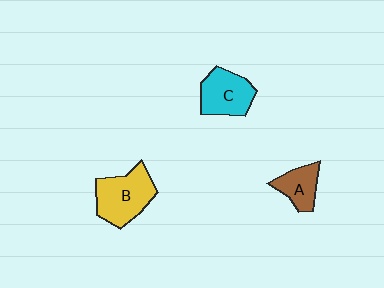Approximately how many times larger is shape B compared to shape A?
Approximately 1.7 times.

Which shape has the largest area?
Shape B (yellow).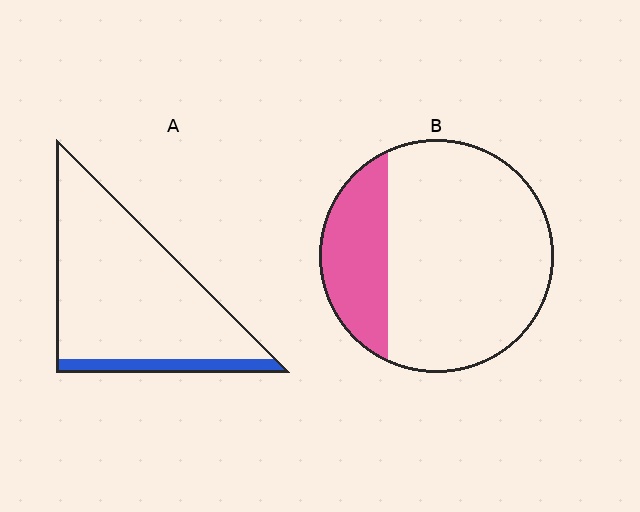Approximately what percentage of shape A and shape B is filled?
A is approximately 10% and B is approximately 25%.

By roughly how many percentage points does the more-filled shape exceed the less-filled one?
By roughly 15 percentage points (B over A).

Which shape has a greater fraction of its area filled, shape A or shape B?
Shape B.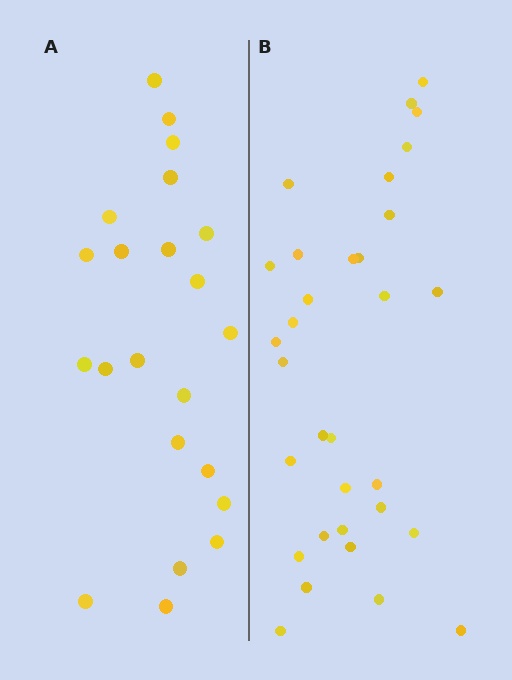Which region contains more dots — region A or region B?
Region B (the right region) has more dots.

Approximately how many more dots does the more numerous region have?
Region B has roughly 10 or so more dots than region A.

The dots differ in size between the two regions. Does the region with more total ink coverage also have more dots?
No. Region A has more total ink coverage because its dots are larger, but region B actually contains more individual dots. Total area can be misleading — the number of items is what matters here.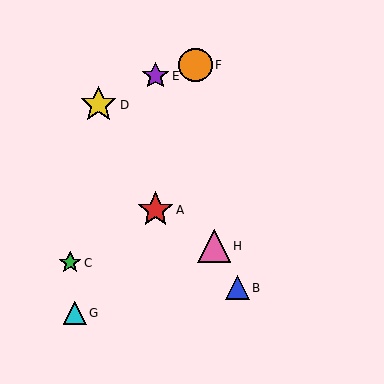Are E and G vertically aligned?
No, E is at x≈155 and G is at x≈75.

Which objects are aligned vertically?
Objects A, E are aligned vertically.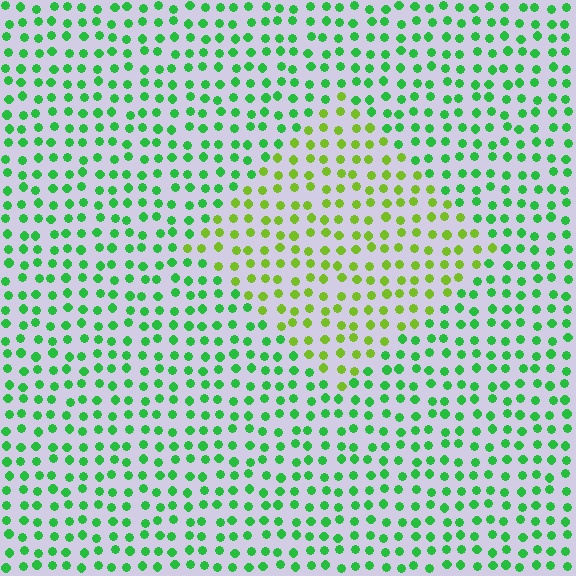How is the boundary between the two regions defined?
The boundary is defined purely by a slight shift in hue (about 40 degrees). Spacing, size, and orientation are identical on both sides.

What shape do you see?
I see a diamond.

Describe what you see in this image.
The image is filled with small green elements in a uniform arrangement. A diamond-shaped region is visible where the elements are tinted to a slightly different hue, forming a subtle color boundary.